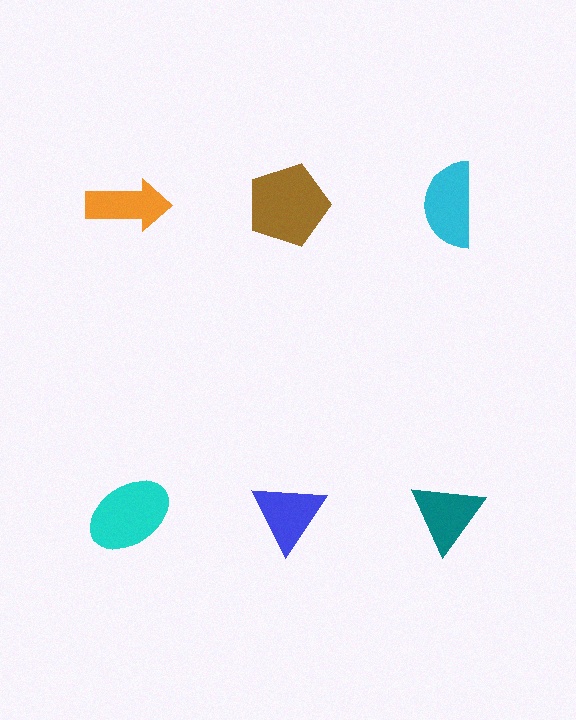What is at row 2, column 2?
A blue triangle.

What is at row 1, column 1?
An orange arrow.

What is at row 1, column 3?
A cyan semicircle.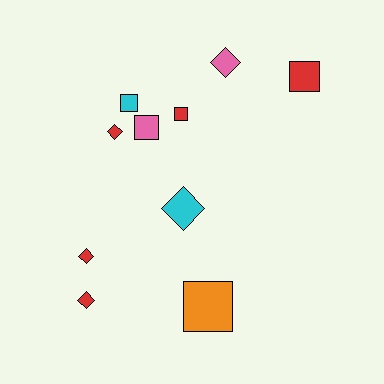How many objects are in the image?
There are 10 objects.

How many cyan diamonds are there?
There is 1 cyan diamond.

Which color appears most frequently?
Red, with 5 objects.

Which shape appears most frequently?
Diamond, with 5 objects.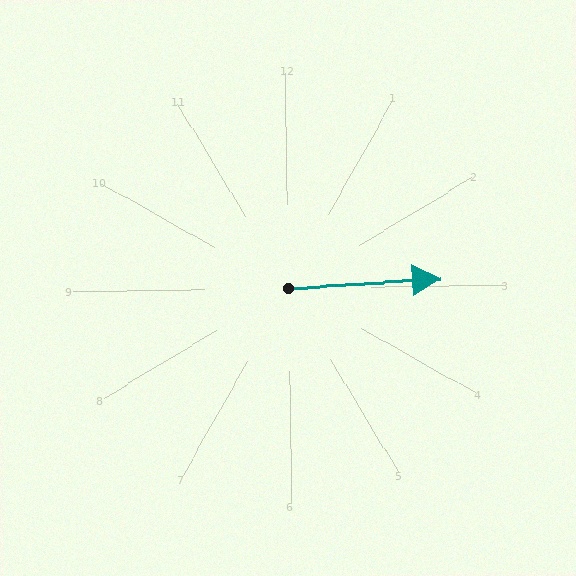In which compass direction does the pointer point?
East.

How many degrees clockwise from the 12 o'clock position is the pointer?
Approximately 87 degrees.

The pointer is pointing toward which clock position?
Roughly 3 o'clock.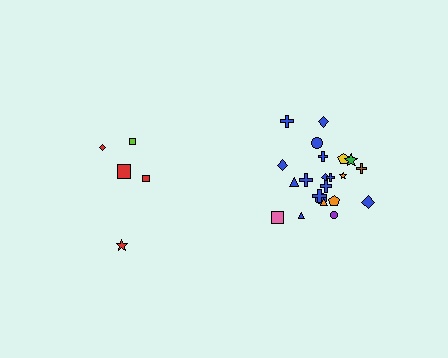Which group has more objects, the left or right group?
The right group.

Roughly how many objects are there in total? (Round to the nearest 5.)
Roughly 25 objects in total.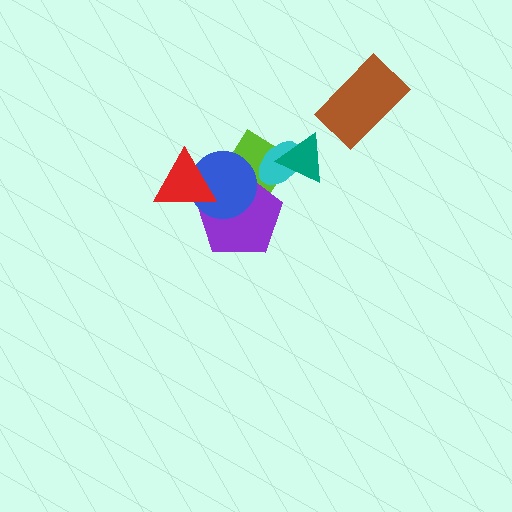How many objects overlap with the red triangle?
2 objects overlap with the red triangle.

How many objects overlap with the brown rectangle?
0 objects overlap with the brown rectangle.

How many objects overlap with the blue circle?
3 objects overlap with the blue circle.